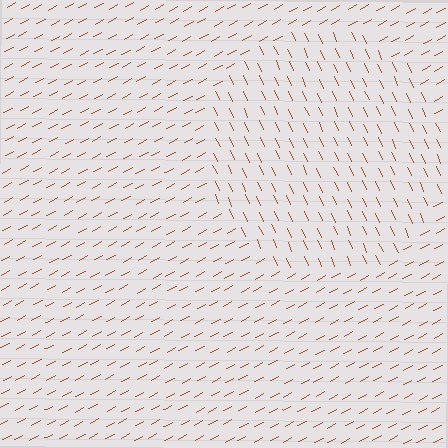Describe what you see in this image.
The image is filled with small brown line segments. A circle region in the image has lines oriented differently from the surrounding lines, creating a visible texture boundary.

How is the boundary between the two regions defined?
The boundary is defined purely by a change in line orientation (approximately 86 degrees difference). All lines are the same color and thickness.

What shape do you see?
I see a circle.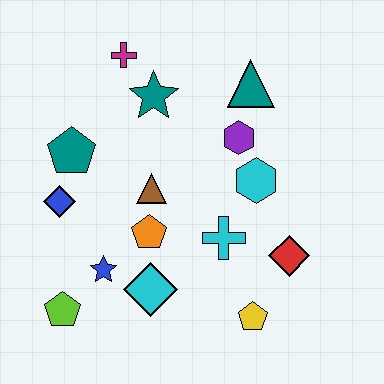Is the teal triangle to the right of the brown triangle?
Yes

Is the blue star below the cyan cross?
Yes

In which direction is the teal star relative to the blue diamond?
The teal star is above the blue diamond.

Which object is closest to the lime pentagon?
The blue star is closest to the lime pentagon.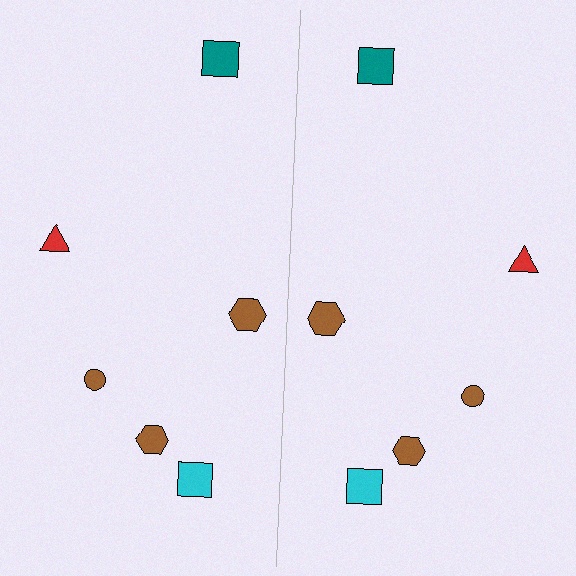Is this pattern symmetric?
Yes, this pattern has bilateral (reflection) symmetry.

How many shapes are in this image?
There are 12 shapes in this image.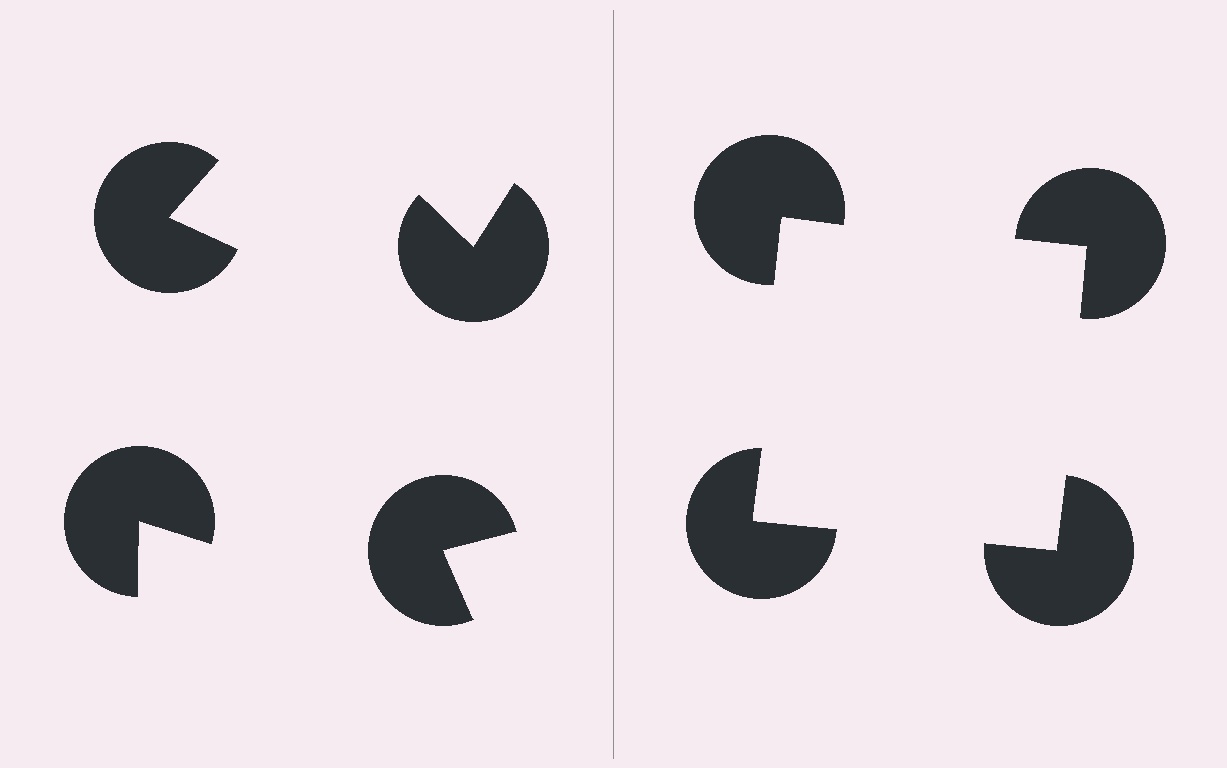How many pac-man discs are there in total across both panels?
8 — 4 on each side.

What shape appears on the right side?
An illusory square.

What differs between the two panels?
The pac-man discs are positioned identically on both sides; only the wedge orientations differ. On the right they align to a square; on the left they are misaligned.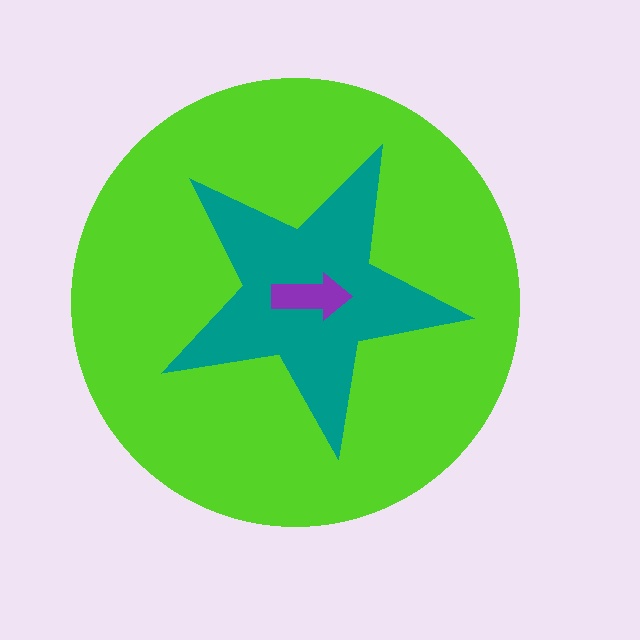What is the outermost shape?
The lime circle.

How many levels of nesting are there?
3.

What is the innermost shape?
The purple arrow.